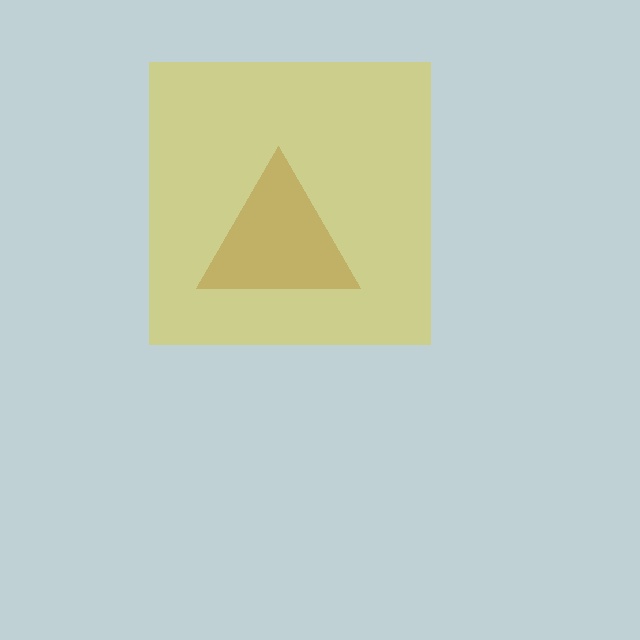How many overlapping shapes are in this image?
There are 2 overlapping shapes in the image.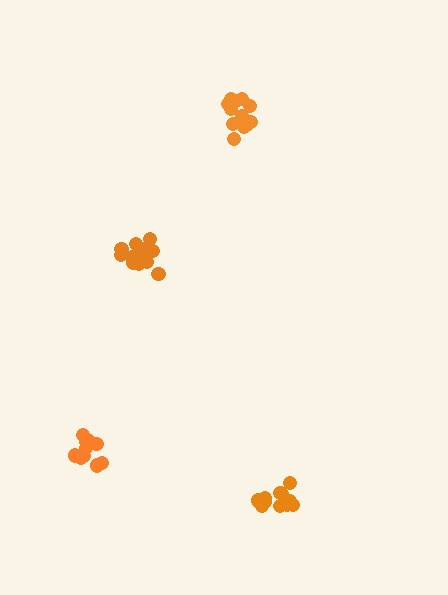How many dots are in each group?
Group 1: 14 dots, Group 2: 11 dots, Group 3: 11 dots, Group 4: 12 dots (48 total).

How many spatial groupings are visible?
There are 4 spatial groupings.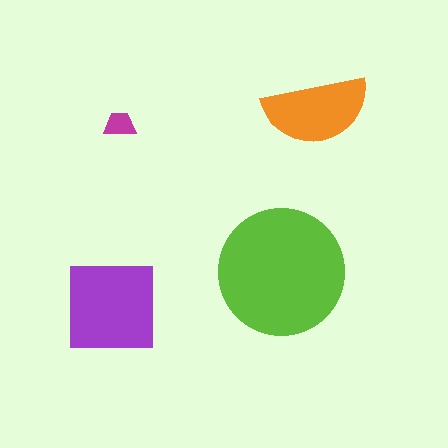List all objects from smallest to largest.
The magenta trapezoid, the orange semicircle, the purple square, the lime circle.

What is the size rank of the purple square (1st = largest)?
2nd.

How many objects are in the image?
There are 4 objects in the image.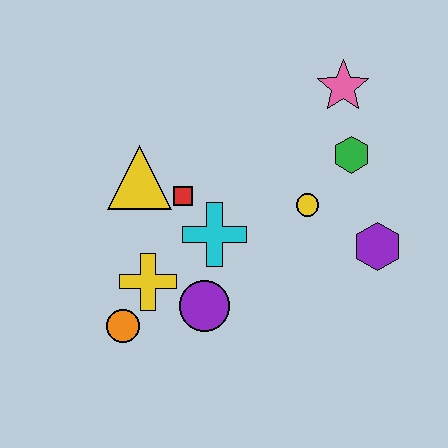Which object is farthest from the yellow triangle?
The purple hexagon is farthest from the yellow triangle.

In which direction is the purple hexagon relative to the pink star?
The purple hexagon is below the pink star.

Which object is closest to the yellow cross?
The orange circle is closest to the yellow cross.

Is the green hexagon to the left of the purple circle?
No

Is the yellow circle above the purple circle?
Yes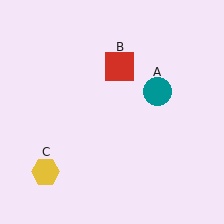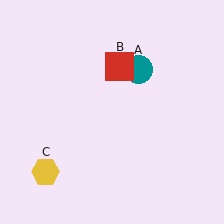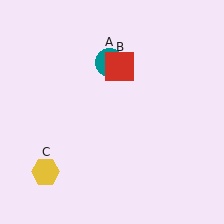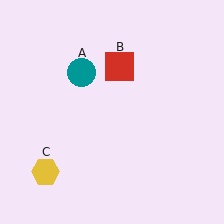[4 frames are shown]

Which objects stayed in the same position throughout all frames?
Red square (object B) and yellow hexagon (object C) remained stationary.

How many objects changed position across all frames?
1 object changed position: teal circle (object A).